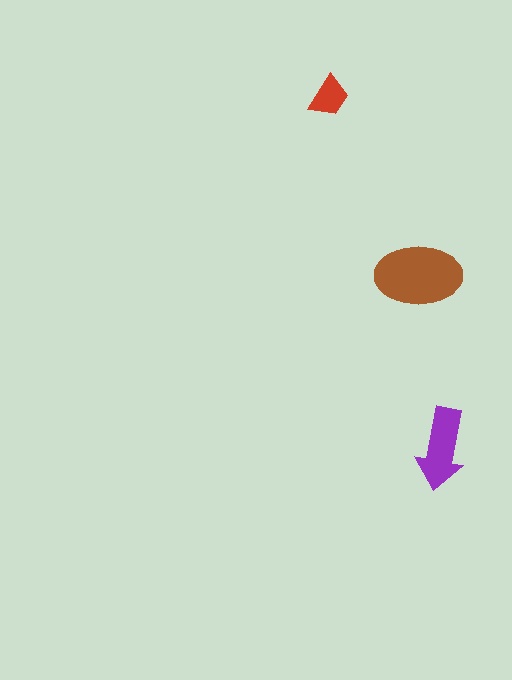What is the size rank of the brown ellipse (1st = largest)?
1st.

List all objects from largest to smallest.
The brown ellipse, the purple arrow, the red trapezoid.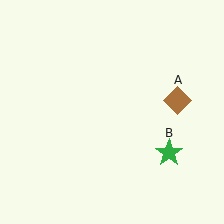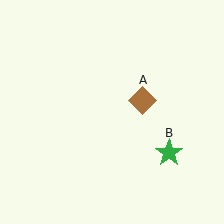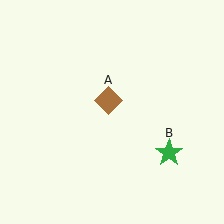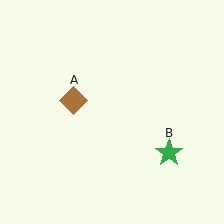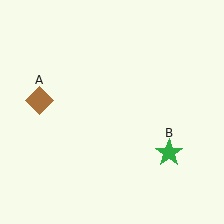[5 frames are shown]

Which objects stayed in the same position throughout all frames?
Green star (object B) remained stationary.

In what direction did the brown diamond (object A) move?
The brown diamond (object A) moved left.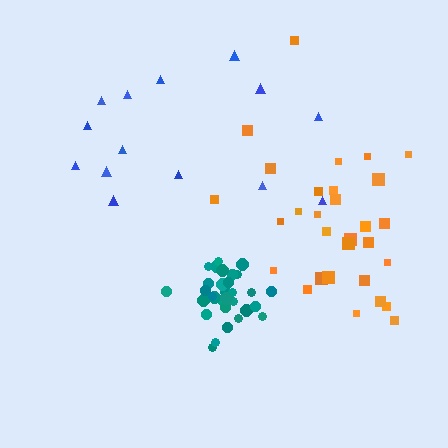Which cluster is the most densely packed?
Teal.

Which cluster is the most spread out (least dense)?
Blue.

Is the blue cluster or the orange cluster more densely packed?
Orange.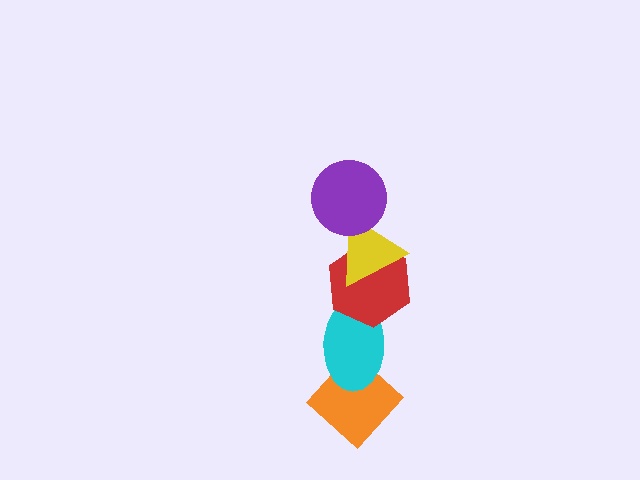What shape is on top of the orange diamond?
The cyan ellipse is on top of the orange diamond.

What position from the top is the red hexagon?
The red hexagon is 3rd from the top.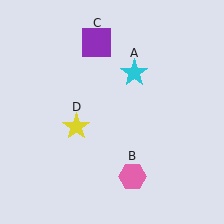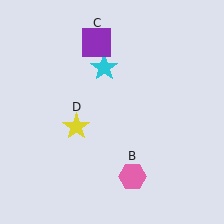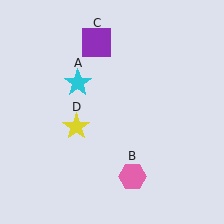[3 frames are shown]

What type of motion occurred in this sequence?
The cyan star (object A) rotated counterclockwise around the center of the scene.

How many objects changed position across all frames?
1 object changed position: cyan star (object A).